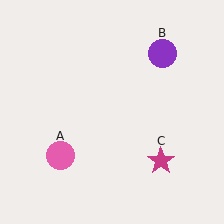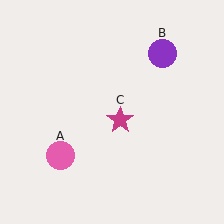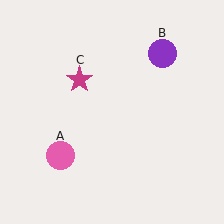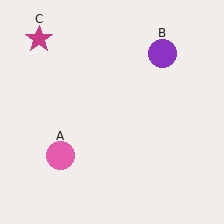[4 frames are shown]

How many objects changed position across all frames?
1 object changed position: magenta star (object C).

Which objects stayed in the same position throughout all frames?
Pink circle (object A) and purple circle (object B) remained stationary.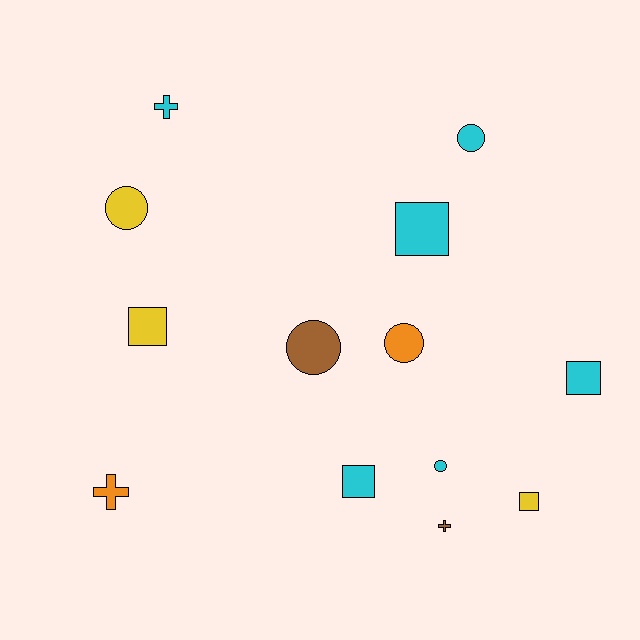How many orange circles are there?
There is 1 orange circle.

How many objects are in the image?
There are 13 objects.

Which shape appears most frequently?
Square, with 5 objects.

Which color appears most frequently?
Cyan, with 6 objects.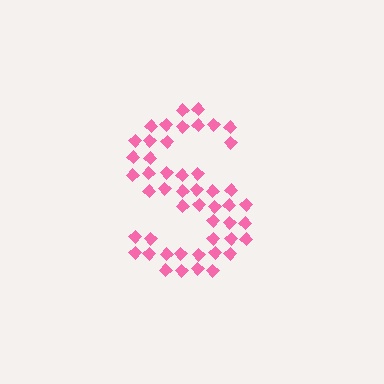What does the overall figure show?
The overall figure shows the letter S.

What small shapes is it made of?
It is made of small diamonds.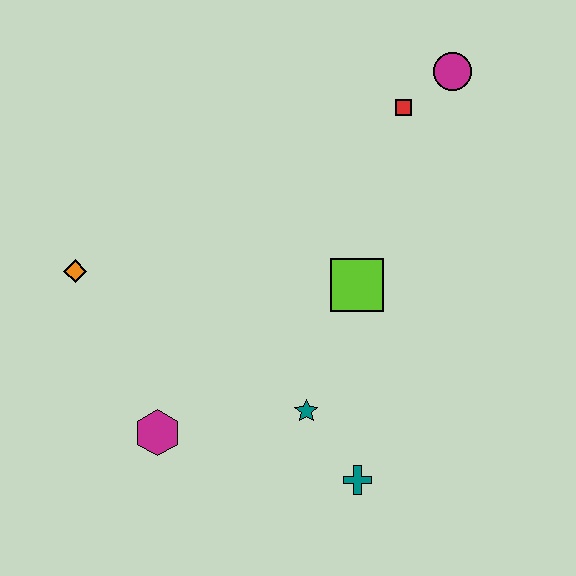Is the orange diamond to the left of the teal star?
Yes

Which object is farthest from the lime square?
The orange diamond is farthest from the lime square.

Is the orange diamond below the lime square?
No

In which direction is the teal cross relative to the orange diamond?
The teal cross is to the right of the orange diamond.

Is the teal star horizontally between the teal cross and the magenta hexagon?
Yes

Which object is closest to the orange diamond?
The magenta hexagon is closest to the orange diamond.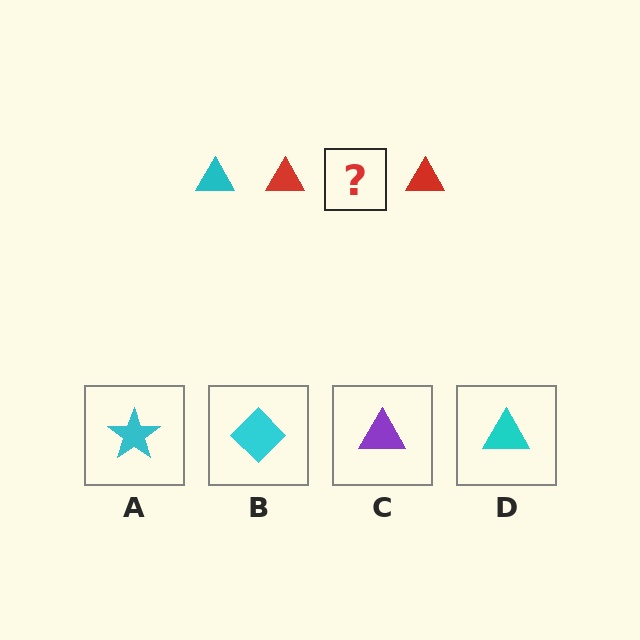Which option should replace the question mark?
Option D.